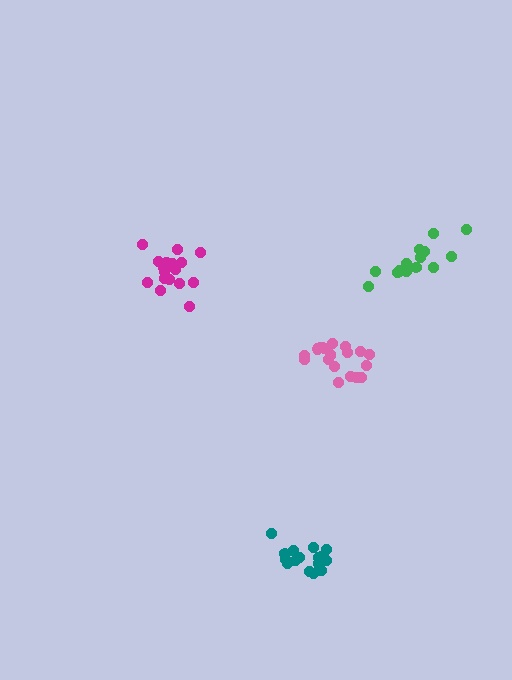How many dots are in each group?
Group 1: 15 dots, Group 2: 18 dots, Group 3: 17 dots, Group 4: 20 dots (70 total).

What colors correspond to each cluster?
The clusters are colored: green, magenta, teal, pink.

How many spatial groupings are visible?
There are 4 spatial groupings.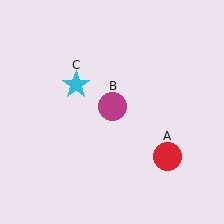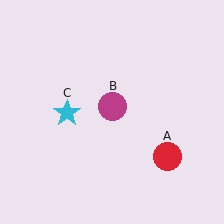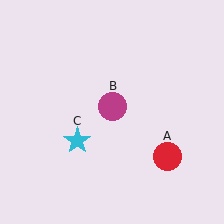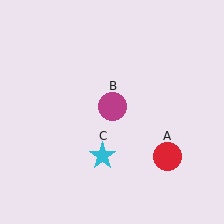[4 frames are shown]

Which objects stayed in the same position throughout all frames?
Red circle (object A) and magenta circle (object B) remained stationary.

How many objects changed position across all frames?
1 object changed position: cyan star (object C).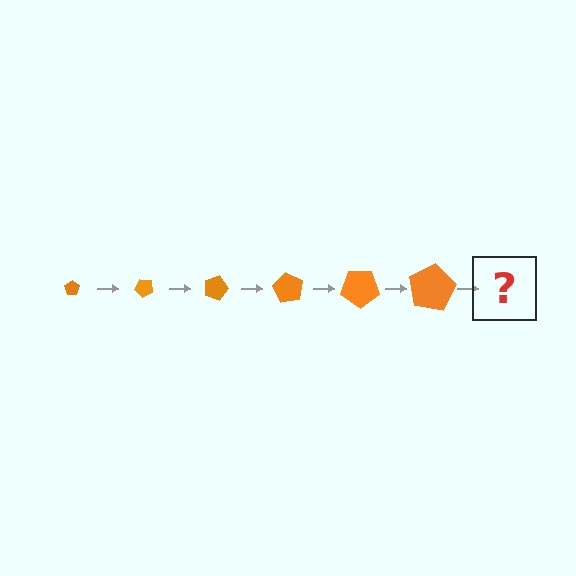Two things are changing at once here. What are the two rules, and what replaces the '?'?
The two rules are that the pentagon grows larger each step and it rotates 45 degrees each step. The '?' should be a pentagon, larger than the previous one and rotated 270 degrees from the start.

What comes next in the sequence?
The next element should be a pentagon, larger than the previous one and rotated 270 degrees from the start.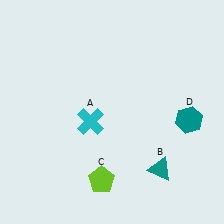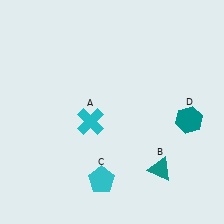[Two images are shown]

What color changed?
The pentagon (C) changed from lime in Image 1 to cyan in Image 2.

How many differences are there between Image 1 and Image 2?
There is 1 difference between the two images.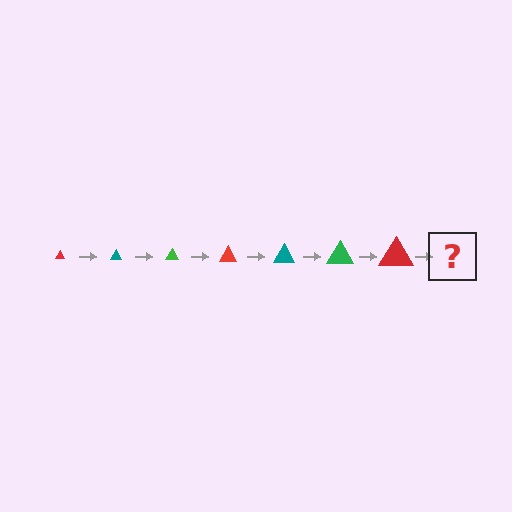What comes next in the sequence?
The next element should be a teal triangle, larger than the previous one.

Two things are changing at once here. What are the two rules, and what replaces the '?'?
The two rules are that the triangle grows larger each step and the color cycles through red, teal, and green. The '?' should be a teal triangle, larger than the previous one.